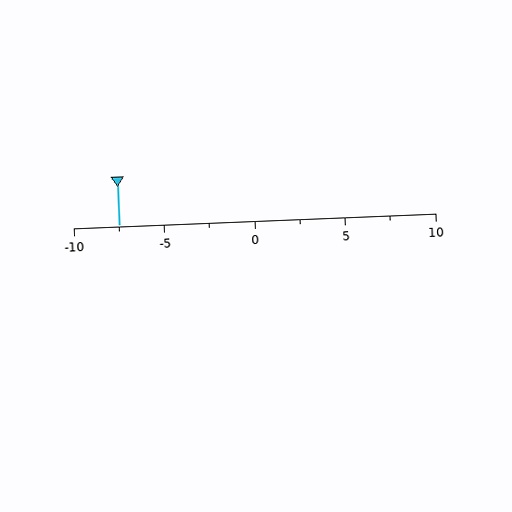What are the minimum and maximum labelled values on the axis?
The axis runs from -10 to 10.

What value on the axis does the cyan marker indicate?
The marker indicates approximately -7.5.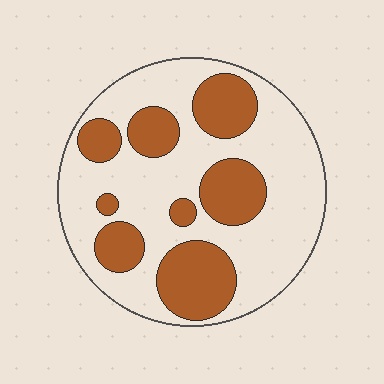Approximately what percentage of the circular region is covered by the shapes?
Approximately 35%.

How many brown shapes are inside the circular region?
8.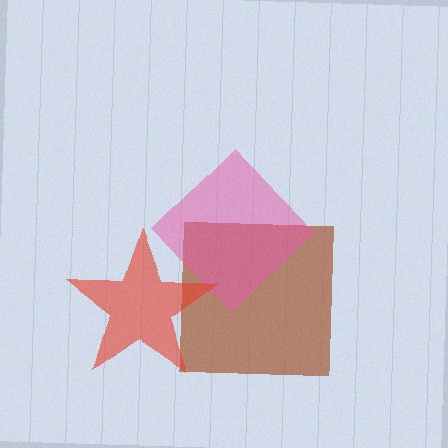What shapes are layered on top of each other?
The layered shapes are: a brown square, a pink diamond, a red star.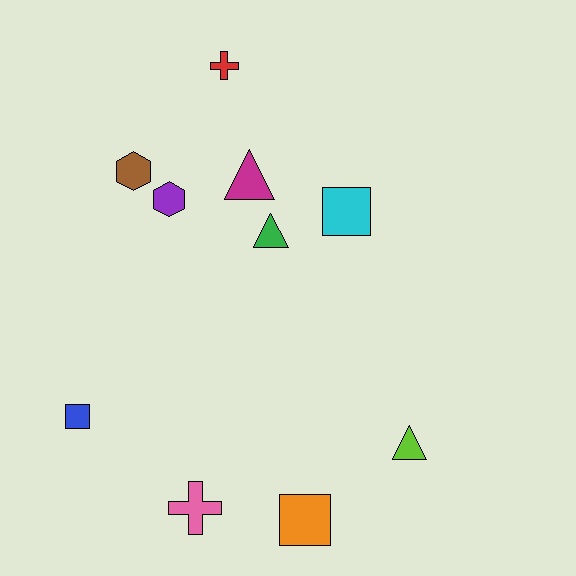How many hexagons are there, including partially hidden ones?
There are 2 hexagons.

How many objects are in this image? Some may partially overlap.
There are 10 objects.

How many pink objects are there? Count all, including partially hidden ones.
There is 1 pink object.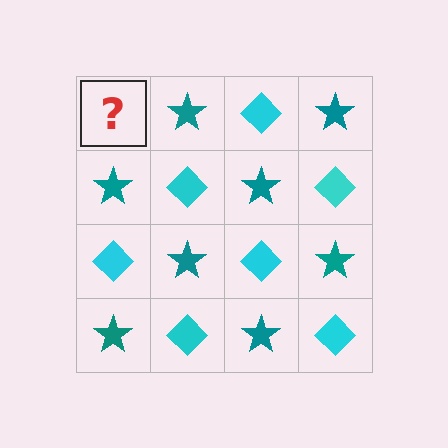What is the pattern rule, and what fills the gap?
The rule is that it alternates cyan diamond and teal star in a checkerboard pattern. The gap should be filled with a cyan diamond.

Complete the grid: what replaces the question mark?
The question mark should be replaced with a cyan diamond.